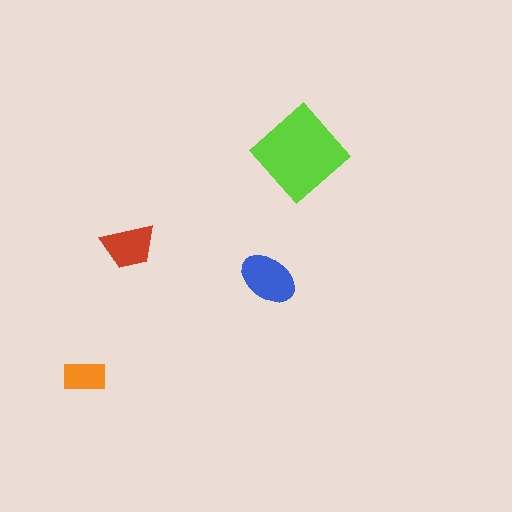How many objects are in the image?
There are 4 objects in the image.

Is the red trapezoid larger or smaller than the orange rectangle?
Larger.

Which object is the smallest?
The orange rectangle.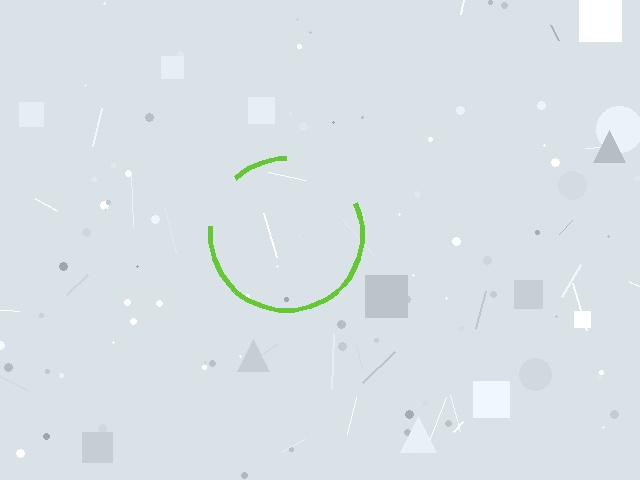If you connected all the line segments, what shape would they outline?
They would outline a circle.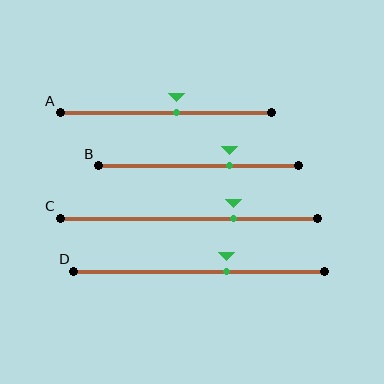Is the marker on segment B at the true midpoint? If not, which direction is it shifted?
No, the marker on segment B is shifted to the right by about 16% of the segment length.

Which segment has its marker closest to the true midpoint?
Segment A has its marker closest to the true midpoint.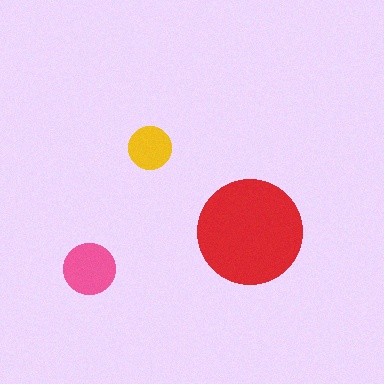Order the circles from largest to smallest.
the red one, the pink one, the yellow one.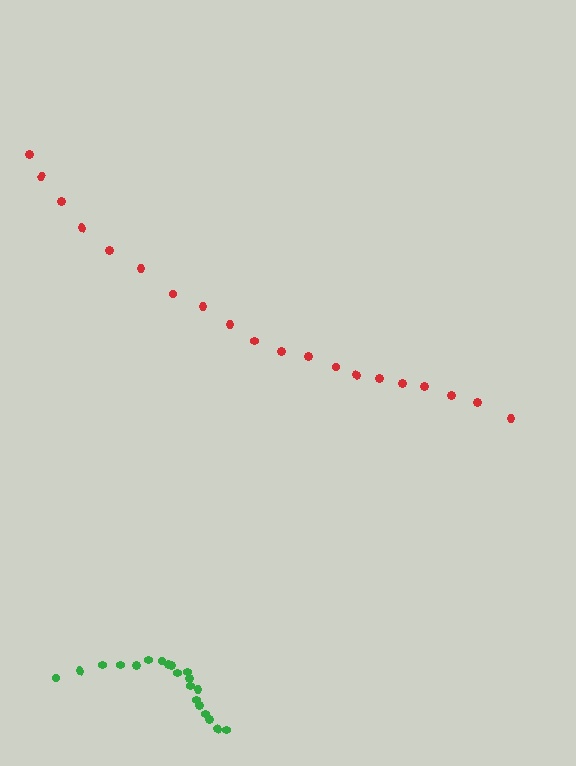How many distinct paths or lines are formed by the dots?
There are 2 distinct paths.